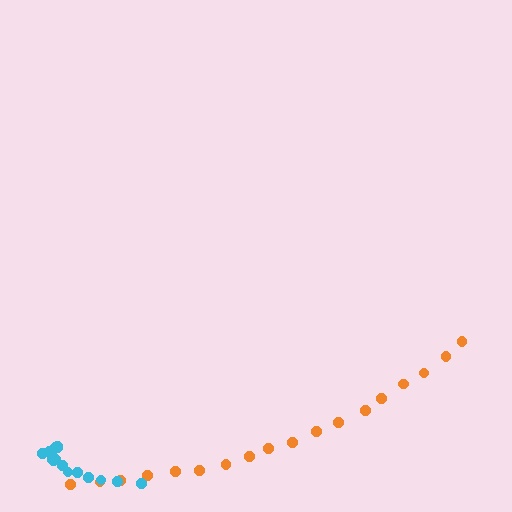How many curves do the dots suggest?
There are 2 distinct paths.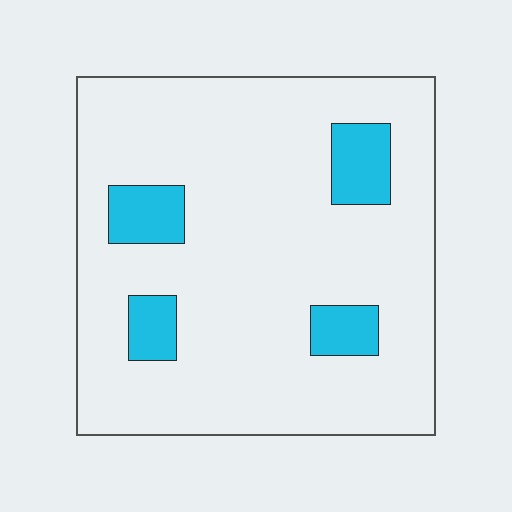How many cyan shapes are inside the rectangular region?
4.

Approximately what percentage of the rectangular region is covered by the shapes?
Approximately 15%.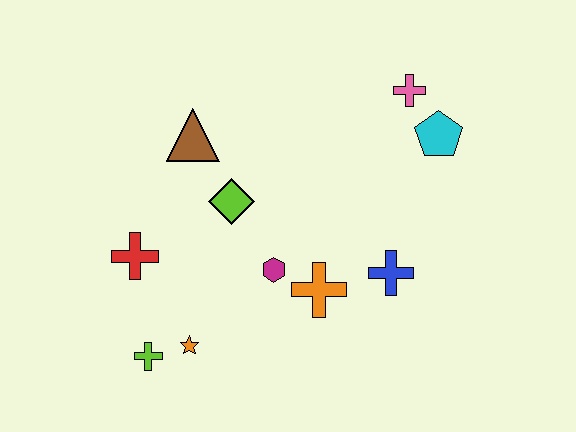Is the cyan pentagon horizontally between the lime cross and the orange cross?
No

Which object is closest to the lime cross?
The orange star is closest to the lime cross.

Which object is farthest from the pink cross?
The lime cross is farthest from the pink cross.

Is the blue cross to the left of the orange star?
No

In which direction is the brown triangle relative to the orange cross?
The brown triangle is above the orange cross.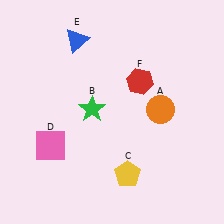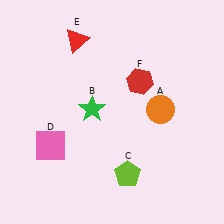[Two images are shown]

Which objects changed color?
C changed from yellow to lime. E changed from blue to red.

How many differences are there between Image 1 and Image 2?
There are 2 differences between the two images.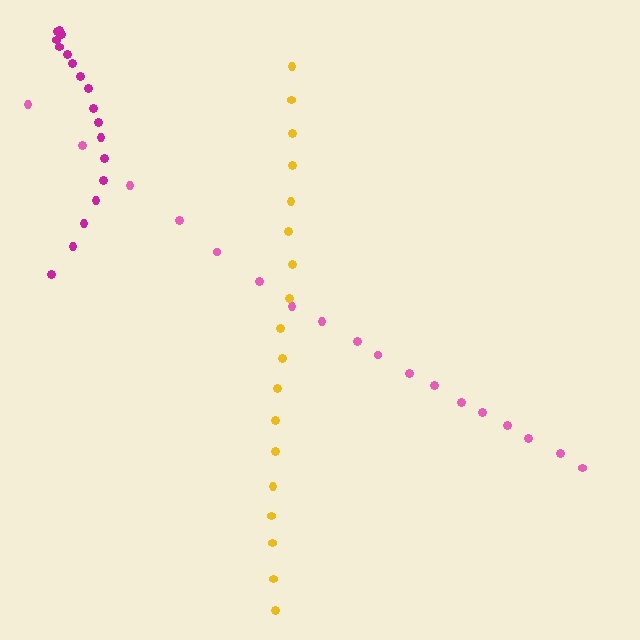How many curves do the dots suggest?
There are 3 distinct paths.